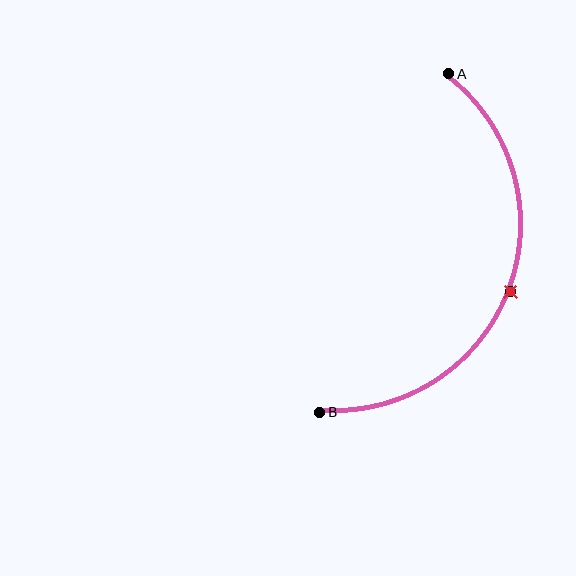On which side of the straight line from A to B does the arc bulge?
The arc bulges to the right of the straight line connecting A and B.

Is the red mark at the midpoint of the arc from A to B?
Yes. The red mark lies on the arc at equal arc-length from both A and B — it is the arc midpoint.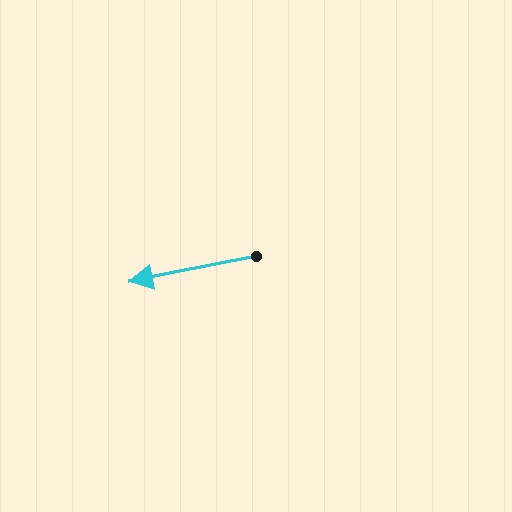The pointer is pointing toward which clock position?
Roughly 9 o'clock.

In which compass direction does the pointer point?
West.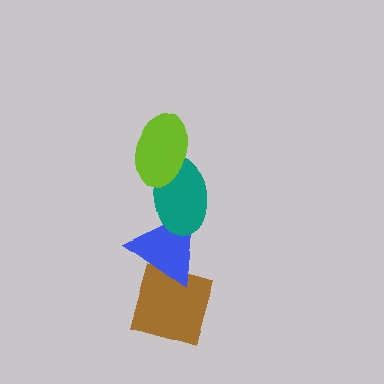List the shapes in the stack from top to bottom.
From top to bottom: the lime ellipse, the teal ellipse, the blue triangle, the brown square.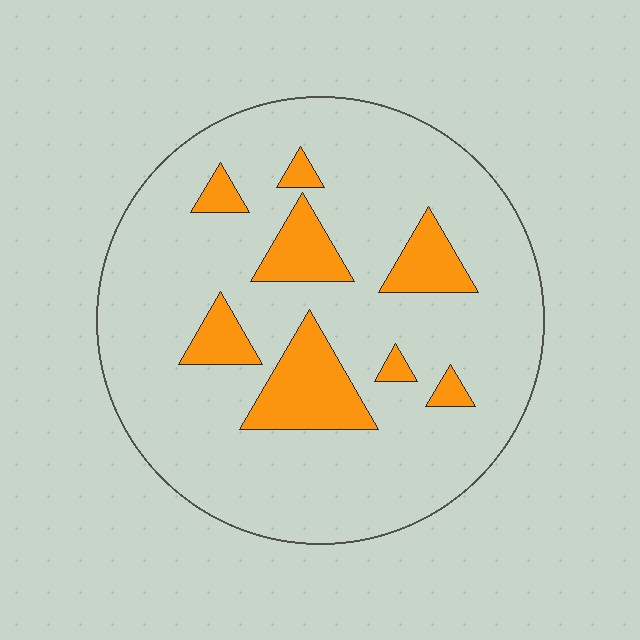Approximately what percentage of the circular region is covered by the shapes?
Approximately 15%.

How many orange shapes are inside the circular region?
8.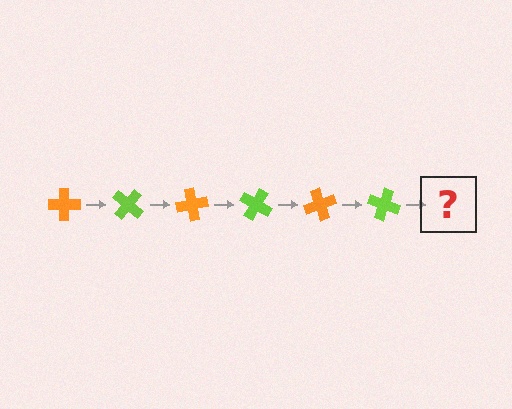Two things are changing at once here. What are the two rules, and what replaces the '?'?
The two rules are that it rotates 40 degrees each step and the color cycles through orange and lime. The '?' should be an orange cross, rotated 240 degrees from the start.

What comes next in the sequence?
The next element should be an orange cross, rotated 240 degrees from the start.